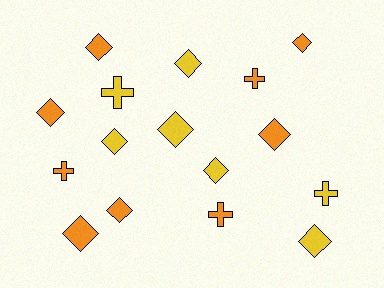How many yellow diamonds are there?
There are 5 yellow diamonds.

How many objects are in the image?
There are 16 objects.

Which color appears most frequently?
Orange, with 9 objects.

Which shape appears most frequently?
Diamond, with 11 objects.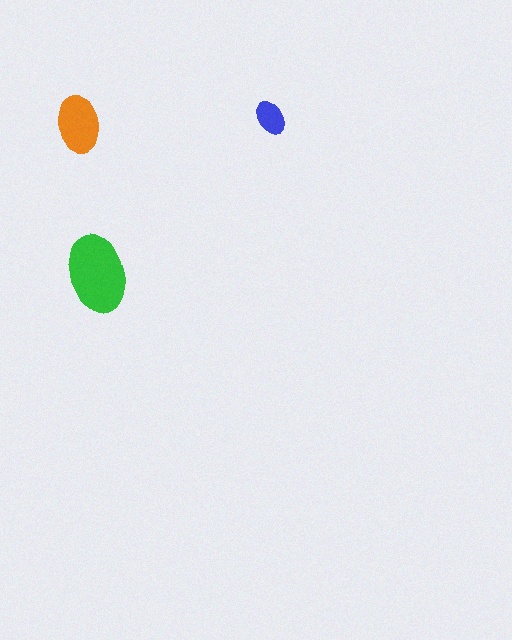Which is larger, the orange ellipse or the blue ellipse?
The orange one.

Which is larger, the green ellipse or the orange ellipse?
The green one.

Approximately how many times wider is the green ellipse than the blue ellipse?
About 2.5 times wider.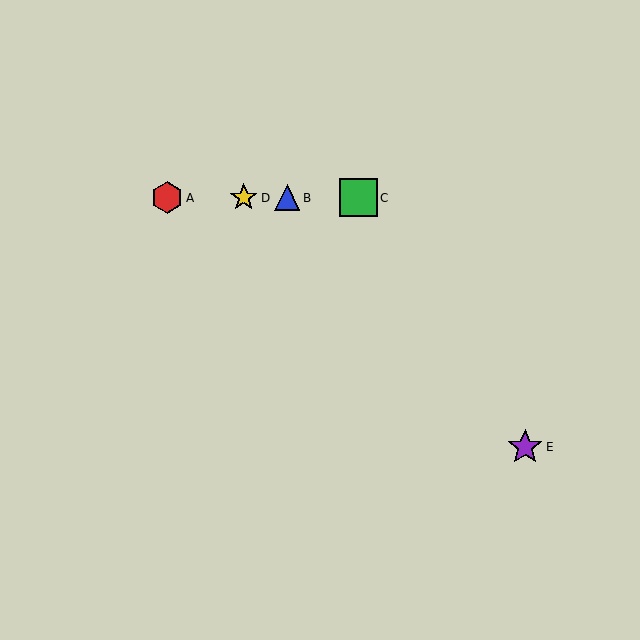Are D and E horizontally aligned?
No, D is at y≈198 and E is at y≈447.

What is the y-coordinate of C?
Object C is at y≈198.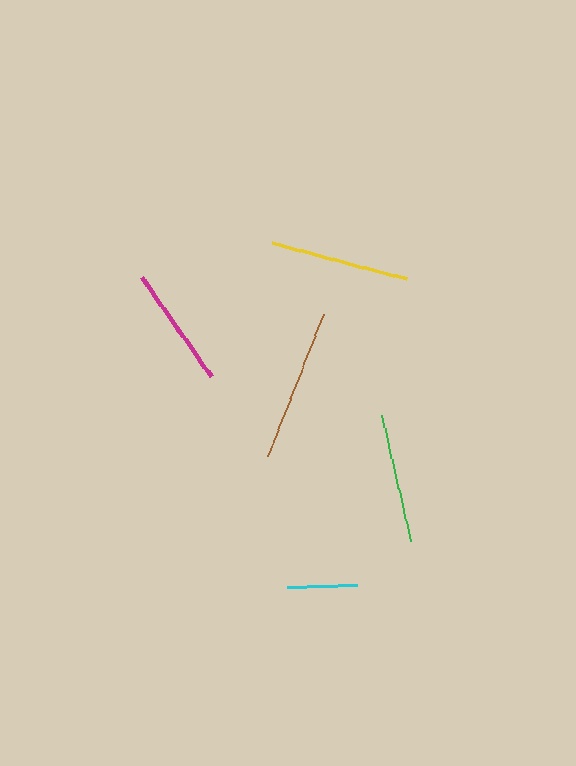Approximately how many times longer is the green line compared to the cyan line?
The green line is approximately 1.9 times the length of the cyan line.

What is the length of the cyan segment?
The cyan segment is approximately 70 pixels long.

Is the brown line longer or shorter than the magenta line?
The brown line is longer than the magenta line.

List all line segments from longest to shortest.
From longest to shortest: brown, yellow, green, magenta, cyan.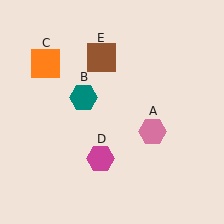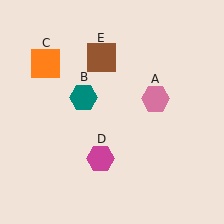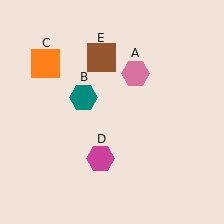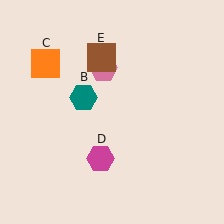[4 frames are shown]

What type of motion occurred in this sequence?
The pink hexagon (object A) rotated counterclockwise around the center of the scene.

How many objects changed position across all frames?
1 object changed position: pink hexagon (object A).